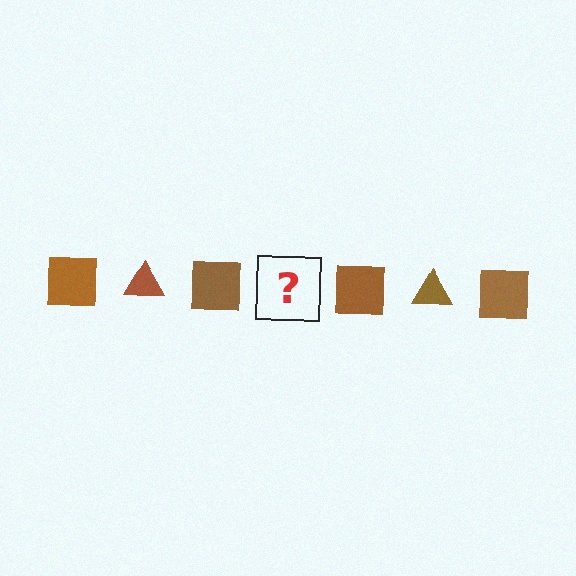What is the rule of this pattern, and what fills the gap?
The rule is that the pattern cycles through square, triangle shapes in brown. The gap should be filled with a brown triangle.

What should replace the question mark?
The question mark should be replaced with a brown triangle.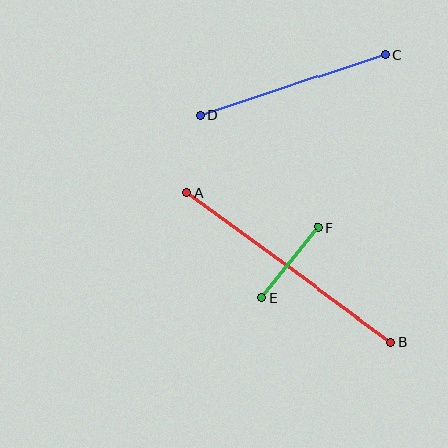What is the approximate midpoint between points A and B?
The midpoint is at approximately (289, 267) pixels.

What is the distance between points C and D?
The distance is approximately 195 pixels.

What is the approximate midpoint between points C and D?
The midpoint is at approximately (293, 85) pixels.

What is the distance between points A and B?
The distance is approximately 253 pixels.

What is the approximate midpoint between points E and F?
The midpoint is at approximately (290, 262) pixels.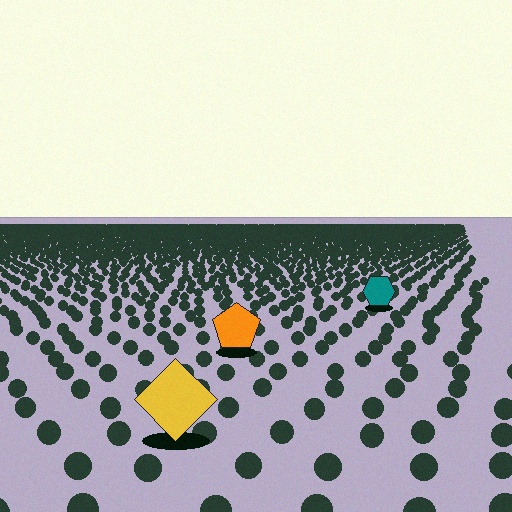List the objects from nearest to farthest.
From nearest to farthest: the yellow diamond, the orange pentagon, the teal hexagon.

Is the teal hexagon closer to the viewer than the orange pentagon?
No. The orange pentagon is closer — you can tell from the texture gradient: the ground texture is coarser near it.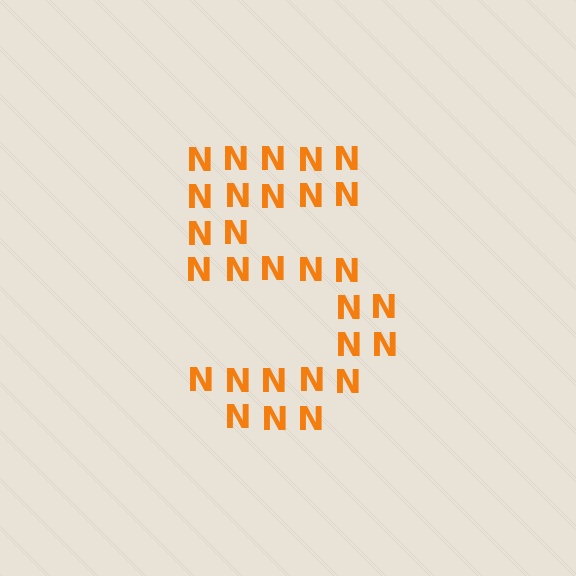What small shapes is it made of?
It is made of small letter N's.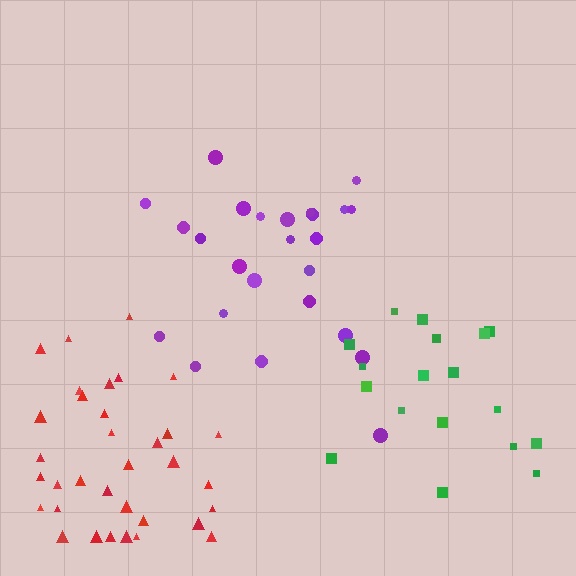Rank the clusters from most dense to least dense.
red, purple, green.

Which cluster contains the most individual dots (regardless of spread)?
Red (34).